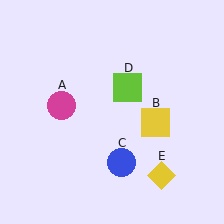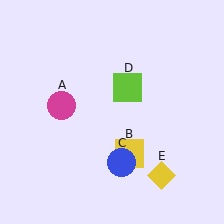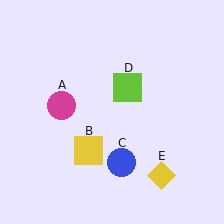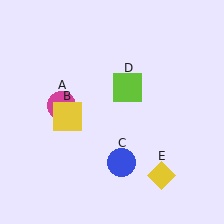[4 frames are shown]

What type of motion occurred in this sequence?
The yellow square (object B) rotated clockwise around the center of the scene.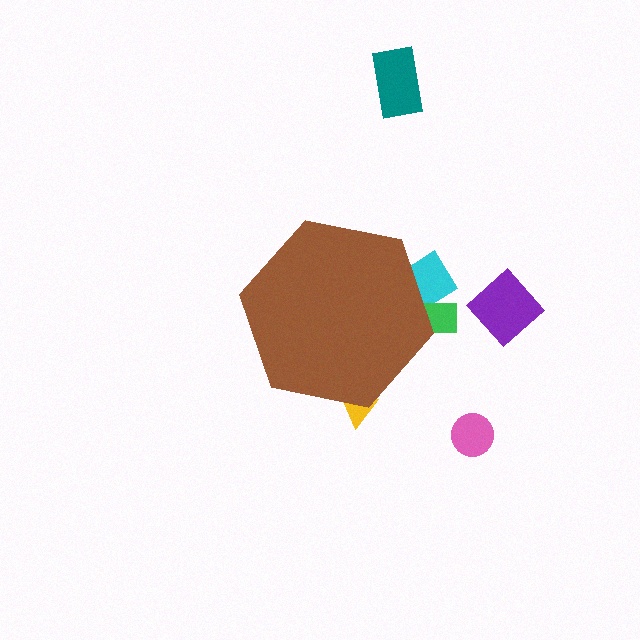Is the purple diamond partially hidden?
No, the purple diamond is fully visible.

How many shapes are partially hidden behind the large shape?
3 shapes are partially hidden.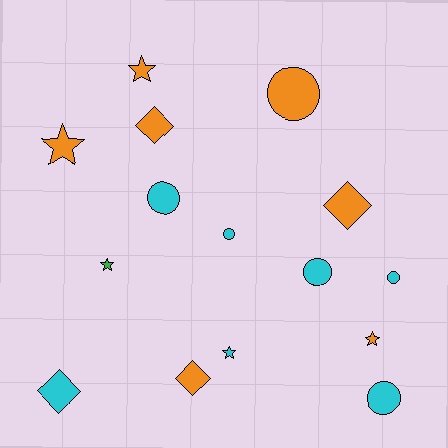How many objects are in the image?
There are 15 objects.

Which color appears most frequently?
Cyan, with 7 objects.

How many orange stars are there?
There are 3 orange stars.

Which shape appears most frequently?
Circle, with 6 objects.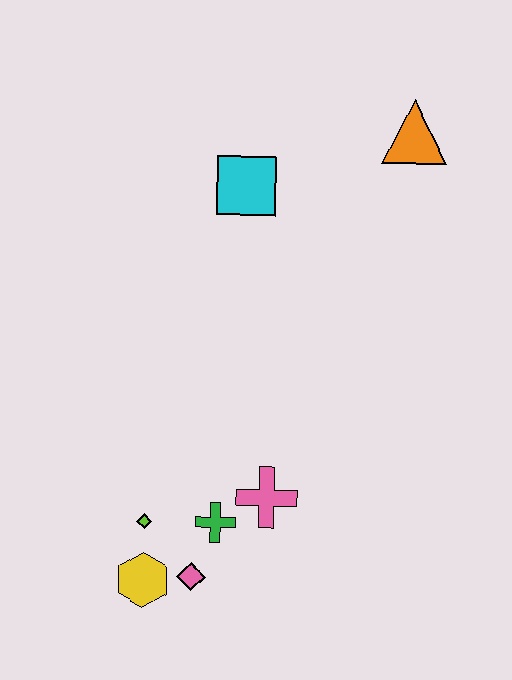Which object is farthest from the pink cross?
The orange triangle is farthest from the pink cross.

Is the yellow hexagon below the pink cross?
Yes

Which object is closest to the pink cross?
The green cross is closest to the pink cross.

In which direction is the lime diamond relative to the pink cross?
The lime diamond is to the left of the pink cross.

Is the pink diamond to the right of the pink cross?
No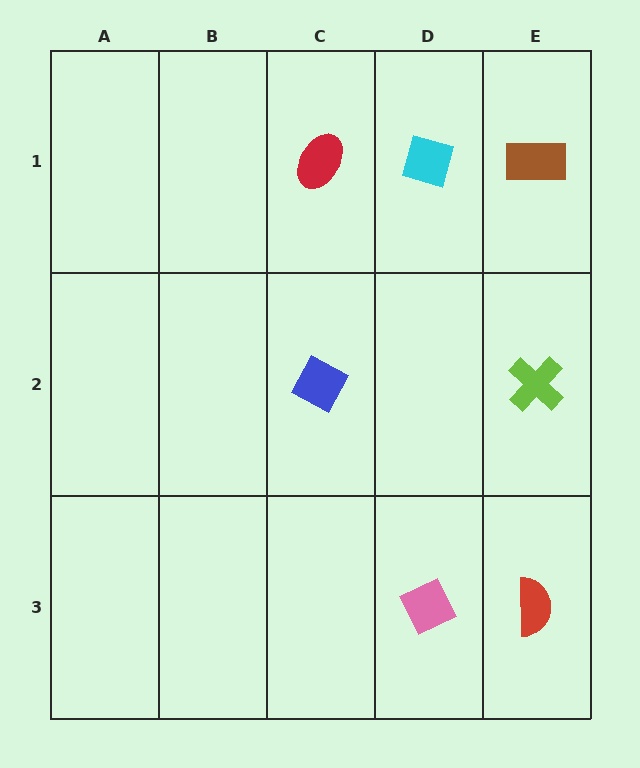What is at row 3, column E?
A red semicircle.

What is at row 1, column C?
A red ellipse.